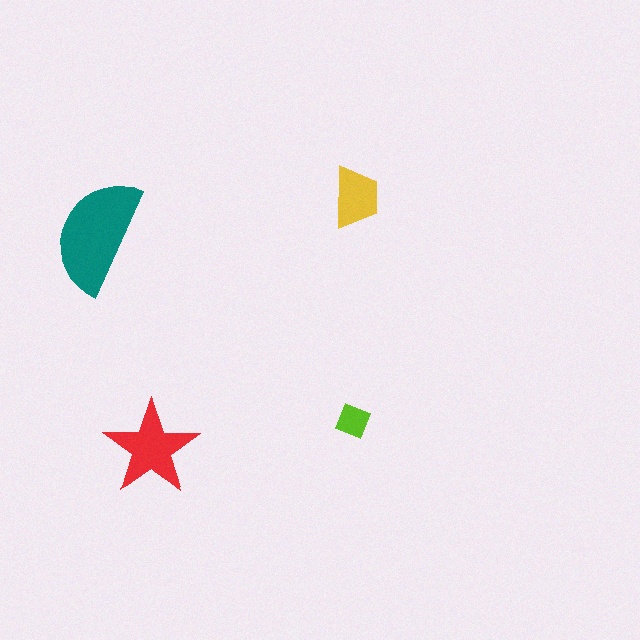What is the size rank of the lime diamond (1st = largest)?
4th.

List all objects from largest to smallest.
The teal semicircle, the red star, the yellow trapezoid, the lime diamond.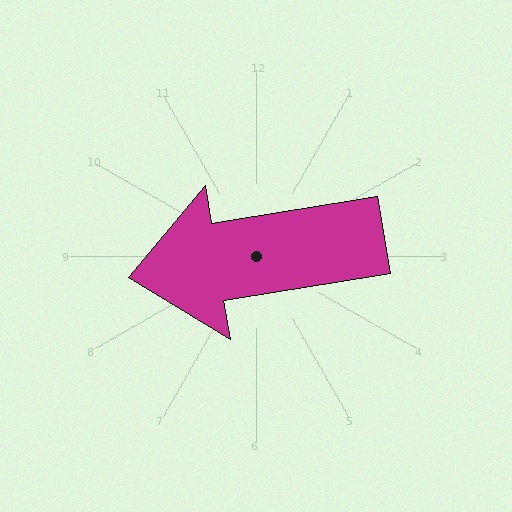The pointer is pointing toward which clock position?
Roughly 9 o'clock.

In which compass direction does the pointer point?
West.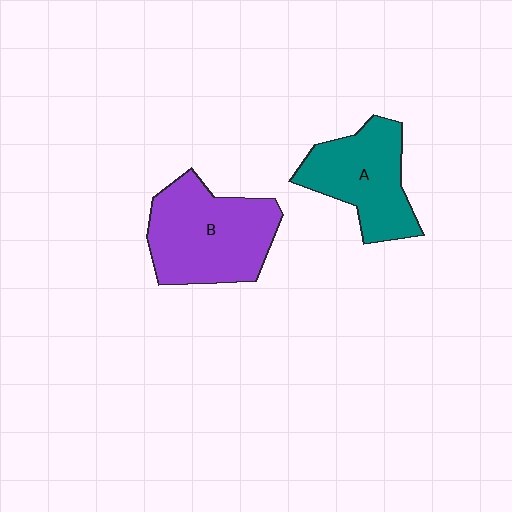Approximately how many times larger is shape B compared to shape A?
Approximately 1.2 times.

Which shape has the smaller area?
Shape A (teal).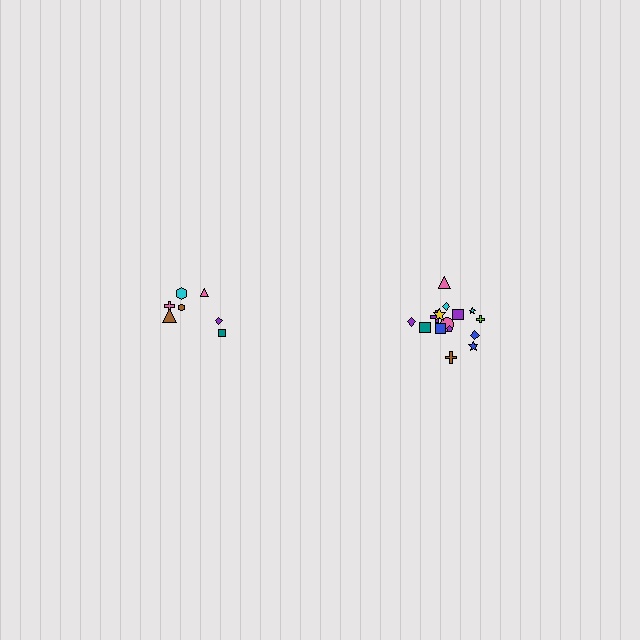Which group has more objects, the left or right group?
The right group.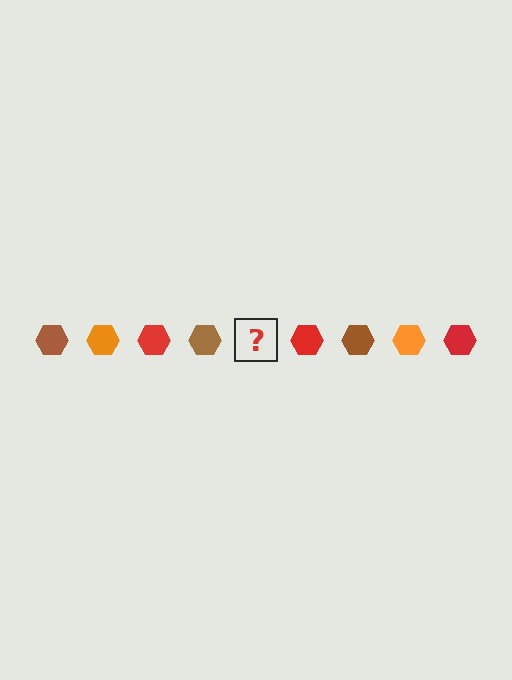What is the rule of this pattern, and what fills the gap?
The rule is that the pattern cycles through brown, orange, red hexagons. The gap should be filled with an orange hexagon.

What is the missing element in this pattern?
The missing element is an orange hexagon.